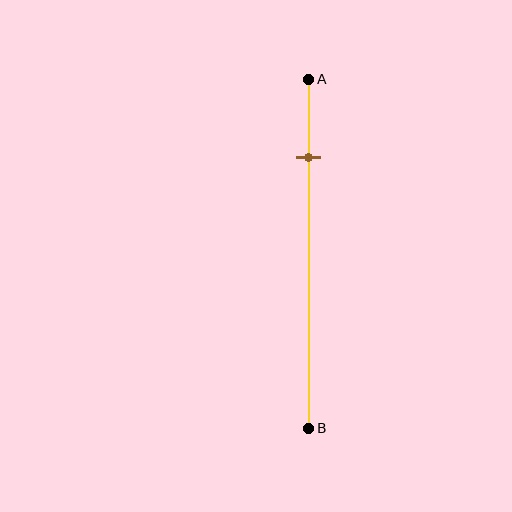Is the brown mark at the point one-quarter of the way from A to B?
Yes, the mark is approximately at the one-quarter point.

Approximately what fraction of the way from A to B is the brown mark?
The brown mark is approximately 20% of the way from A to B.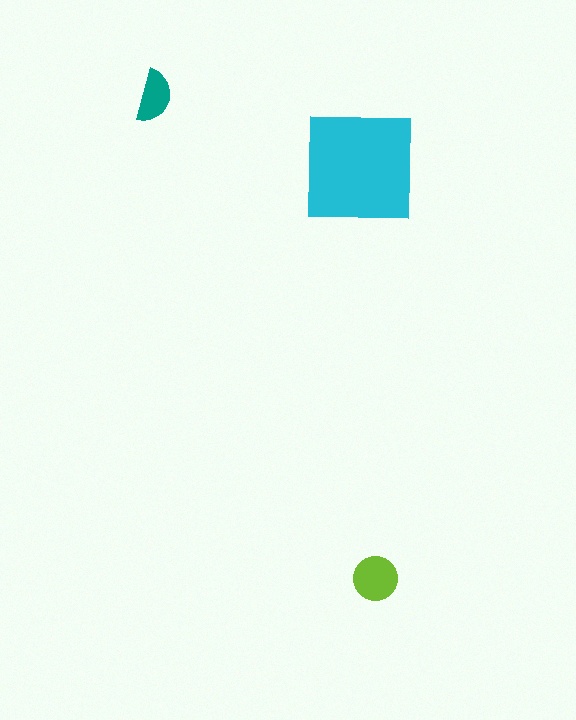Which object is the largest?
The cyan square.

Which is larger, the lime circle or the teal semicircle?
The lime circle.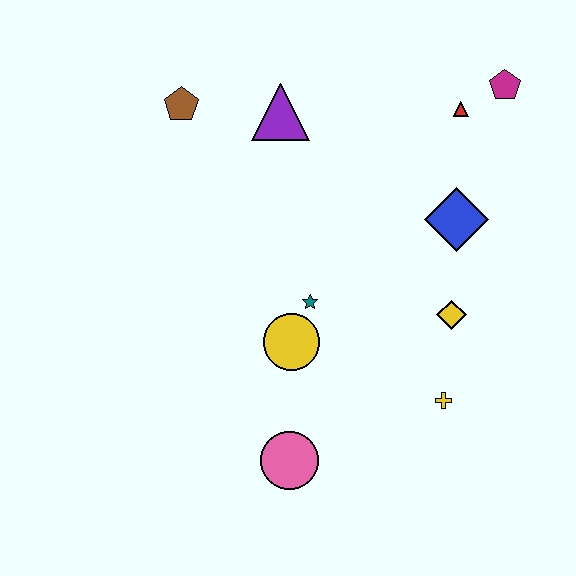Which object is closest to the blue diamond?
The yellow diamond is closest to the blue diamond.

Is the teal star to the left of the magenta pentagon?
Yes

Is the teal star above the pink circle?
Yes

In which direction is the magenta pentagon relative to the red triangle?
The magenta pentagon is to the right of the red triangle.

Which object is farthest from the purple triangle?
The pink circle is farthest from the purple triangle.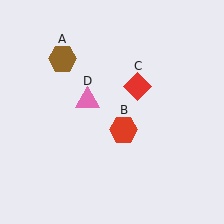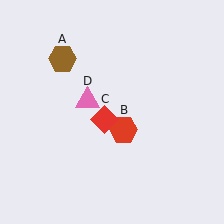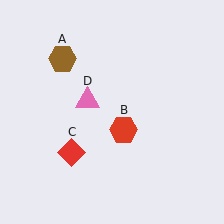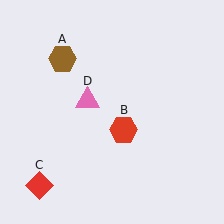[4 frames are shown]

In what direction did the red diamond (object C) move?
The red diamond (object C) moved down and to the left.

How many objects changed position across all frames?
1 object changed position: red diamond (object C).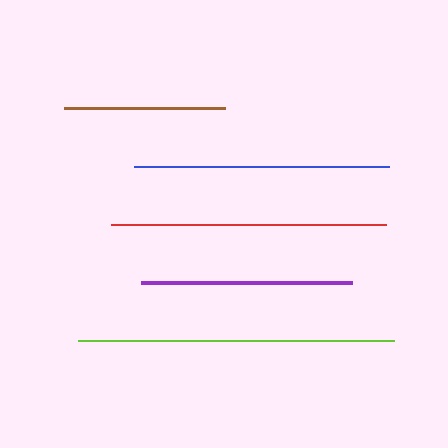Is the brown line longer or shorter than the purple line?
The purple line is longer than the brown line.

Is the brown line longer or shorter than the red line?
The red line is longer than the brown line.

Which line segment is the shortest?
The brown line is the shortest at approximately 160 pixels.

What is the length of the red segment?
The red segment is approximately 275 pixels long.